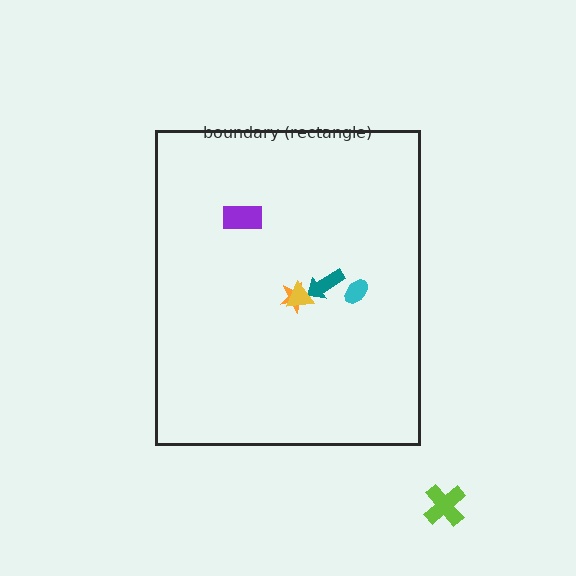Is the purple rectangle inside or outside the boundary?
Inside.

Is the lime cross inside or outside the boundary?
Outside.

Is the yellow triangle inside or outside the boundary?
Inside.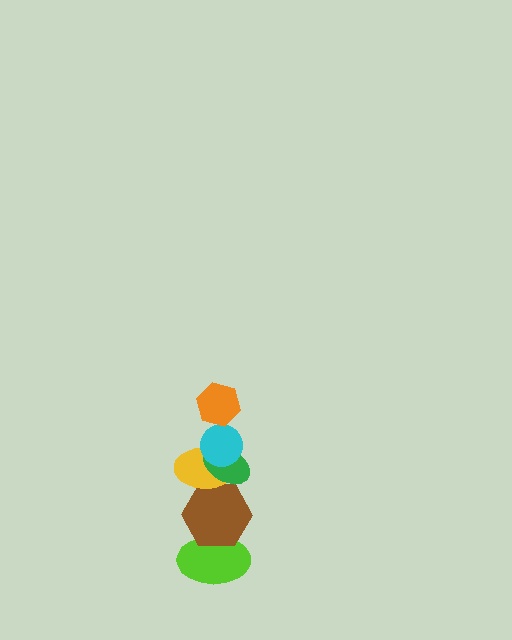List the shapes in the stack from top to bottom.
From top to bottom: the orange hexagon, the cyan circle, the green ellipse, the yellow ellipse, the brown hexagon, the lime ellipse.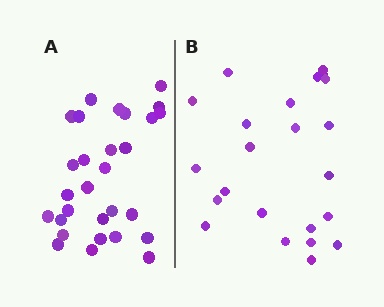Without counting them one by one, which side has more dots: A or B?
Region A (the left region) has more dots.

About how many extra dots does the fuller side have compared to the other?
Region A has about 6 more dots than region B.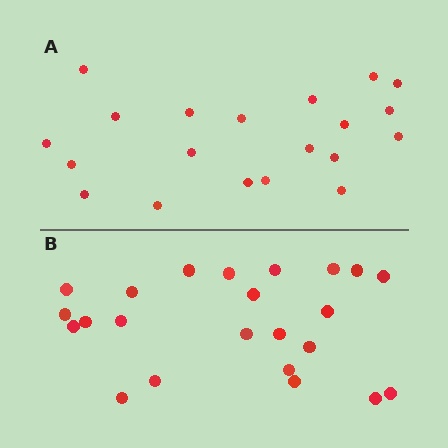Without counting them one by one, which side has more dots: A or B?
Region B (the bottom region) has more dots.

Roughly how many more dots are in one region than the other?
Region B has just a few more — roughly 2 or 3 more dots than region A.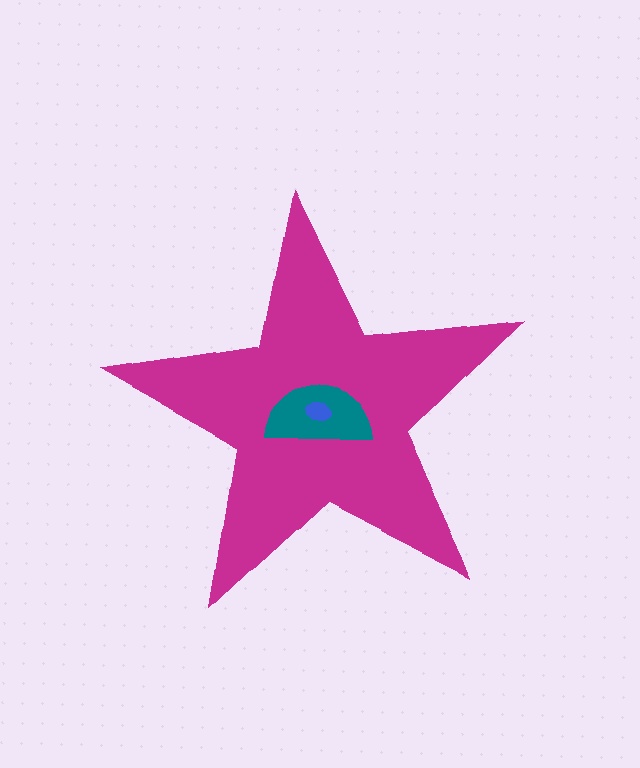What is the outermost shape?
The magenta star.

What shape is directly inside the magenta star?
The teal semicircle.